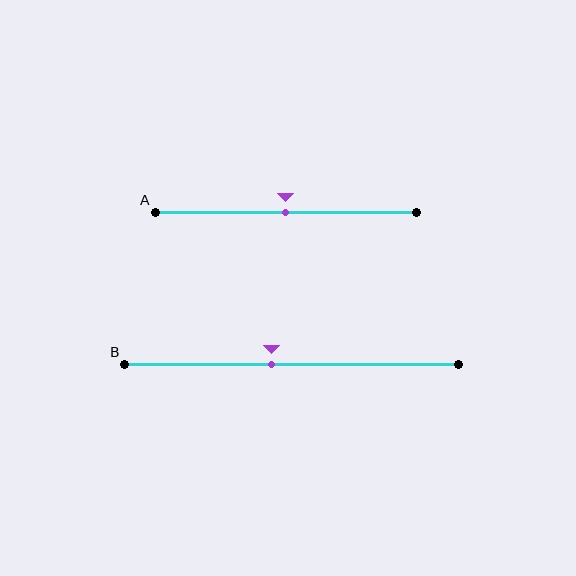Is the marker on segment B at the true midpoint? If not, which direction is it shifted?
No, the marker on segment B is shifted to the left by about 6% of the segment length.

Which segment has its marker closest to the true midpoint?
Segment A has its marker closest to the true midpoint.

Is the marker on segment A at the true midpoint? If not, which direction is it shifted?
Yes, the marker on segment A is at the true midpoint.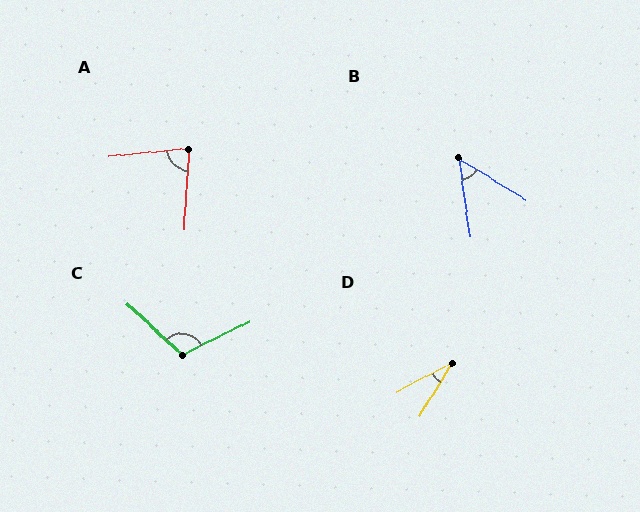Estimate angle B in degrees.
Approximately 50 degrees.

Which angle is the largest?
C, at approximately 111 degrees.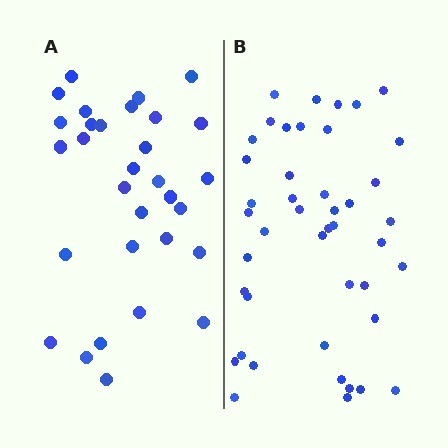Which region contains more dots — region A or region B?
Region B (the right region) has more dots.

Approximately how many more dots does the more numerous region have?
Region B has approximately 15 more dots than region A.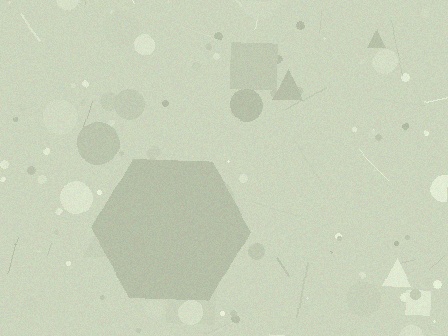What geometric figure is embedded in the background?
A hexagon is embedded in the background.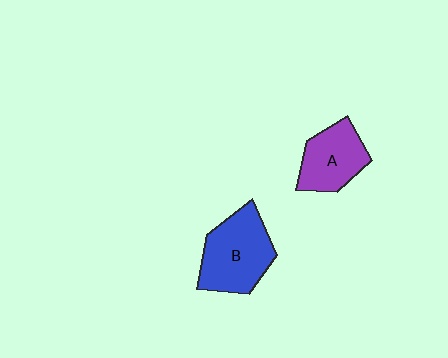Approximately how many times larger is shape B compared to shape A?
Approximately 1.3 times.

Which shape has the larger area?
Shape B (blue).